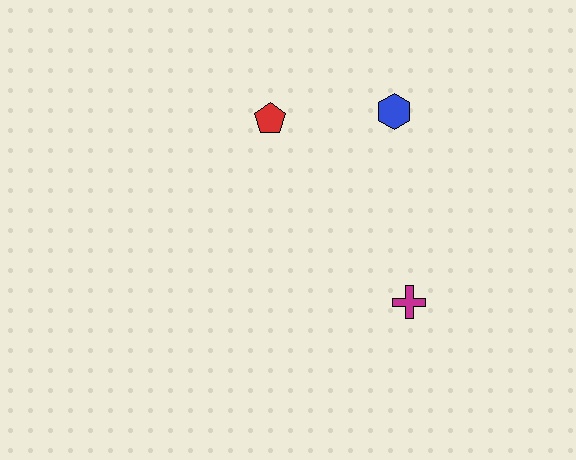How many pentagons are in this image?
There is 1 pentagon.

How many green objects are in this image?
There are no green objects.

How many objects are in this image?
There are 3 objects.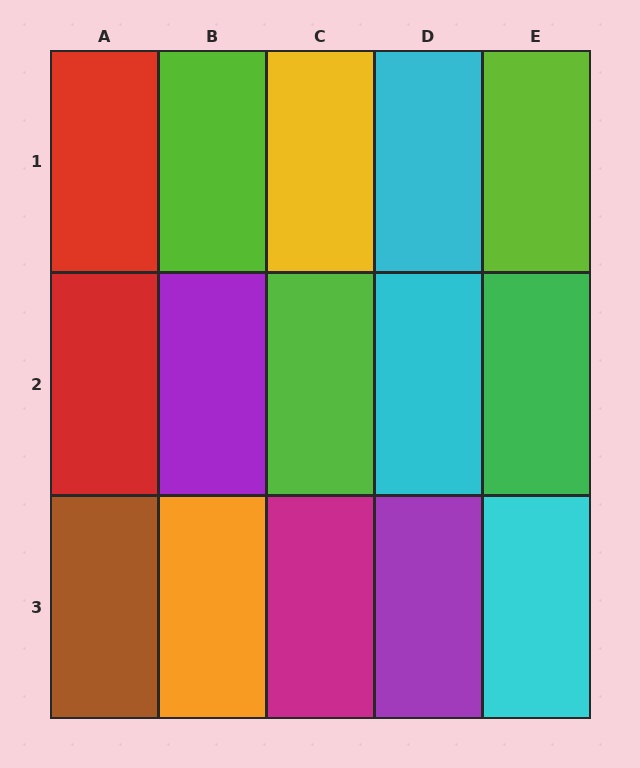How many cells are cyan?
3 cells are cyan.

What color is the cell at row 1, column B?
Lime.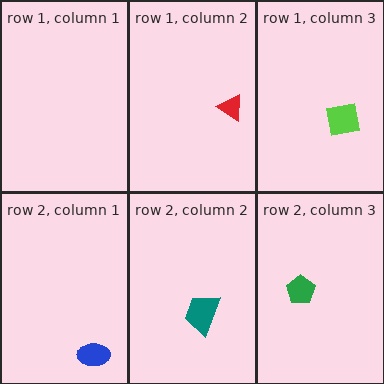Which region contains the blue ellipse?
The row 2, column 1 region.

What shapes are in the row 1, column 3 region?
The lime square.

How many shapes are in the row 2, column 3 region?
1.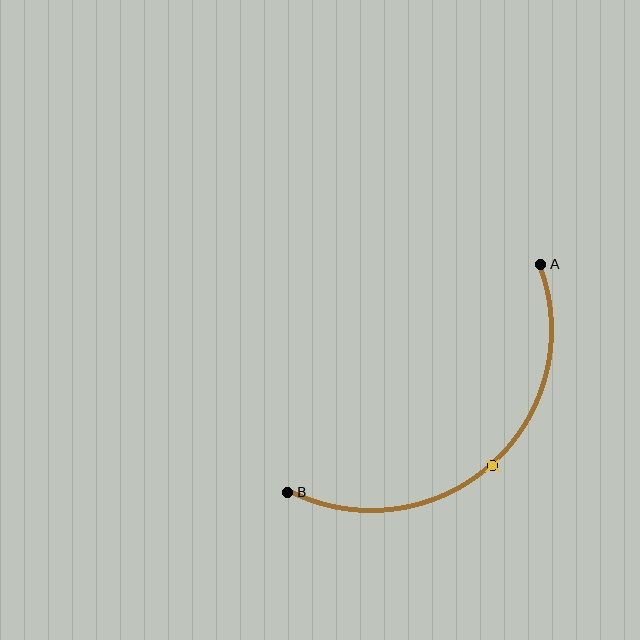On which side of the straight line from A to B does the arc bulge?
The arc bulges below and to the right of the straight line connecting A and B.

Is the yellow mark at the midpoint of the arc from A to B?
Yes. The yellow mark lies on the arc at equal arc-length from both A and B — it is the arc midpoint.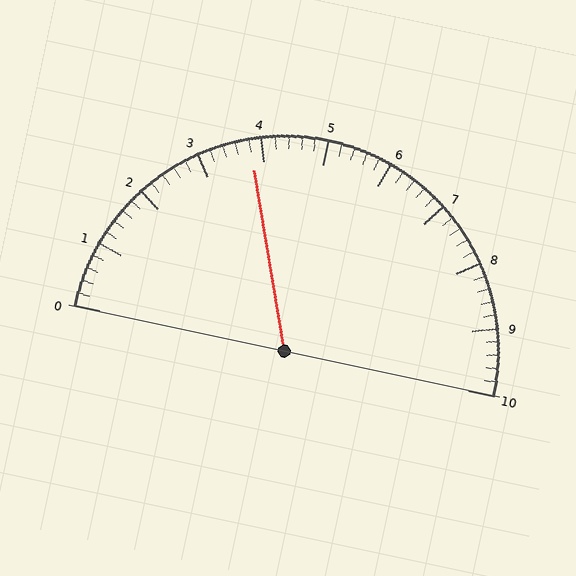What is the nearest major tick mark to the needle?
The nearest major tick mark is 4.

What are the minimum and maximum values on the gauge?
The gauge ranges from 0 to 10.